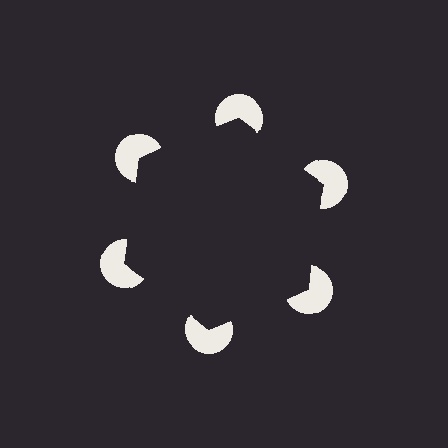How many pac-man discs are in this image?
There are 6 — one at each vertex of the illusory hexagon.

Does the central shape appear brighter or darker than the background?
It typically appears slightly darker than the background, even though no actual brightness change is drawn.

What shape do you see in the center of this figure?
An illusory hexagon — its edges are inferred from the aligned wedge cuts in the pac-man discs, not physically drawn.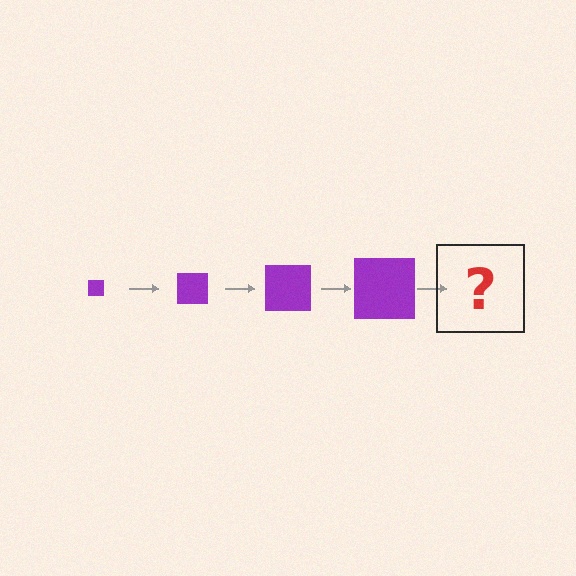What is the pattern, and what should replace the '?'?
The pattern is that the square gets progressively larger each step. The '?' should be a purple square, larger than the previous one.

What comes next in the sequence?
The next element should be a purple square, larger than the previous one.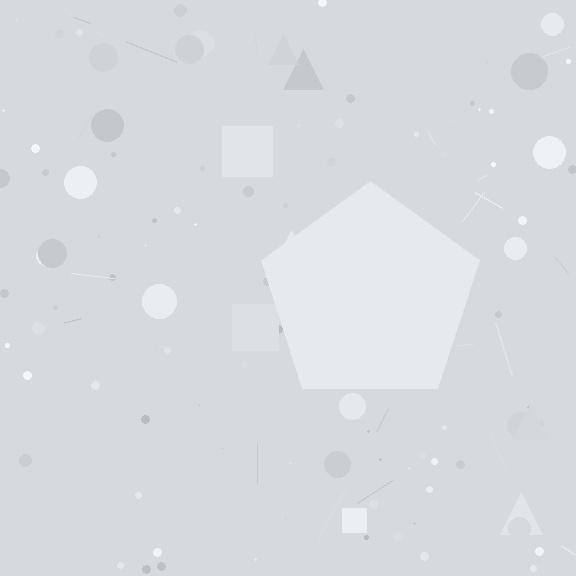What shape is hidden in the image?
A pentagon is hidden in the image.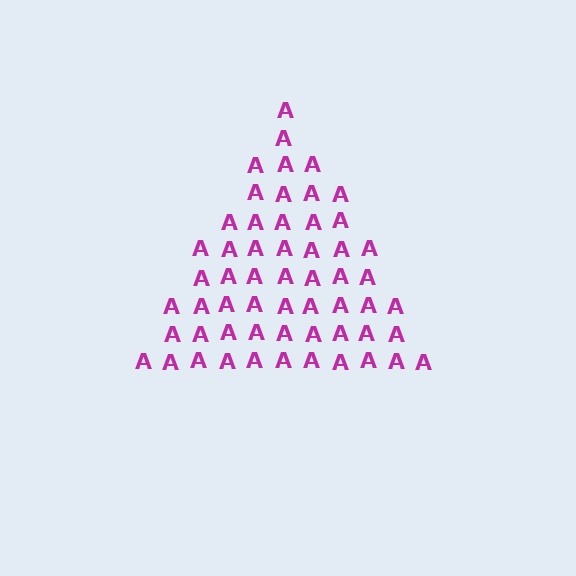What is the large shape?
The large shape is a triangle.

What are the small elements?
The small elements are letter A's.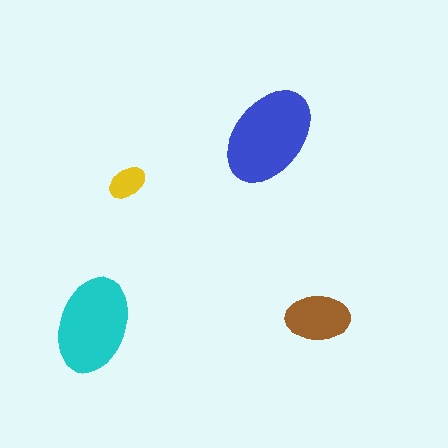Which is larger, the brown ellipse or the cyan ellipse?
The cyan one.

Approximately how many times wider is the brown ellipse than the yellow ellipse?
About 1.5 times wider.